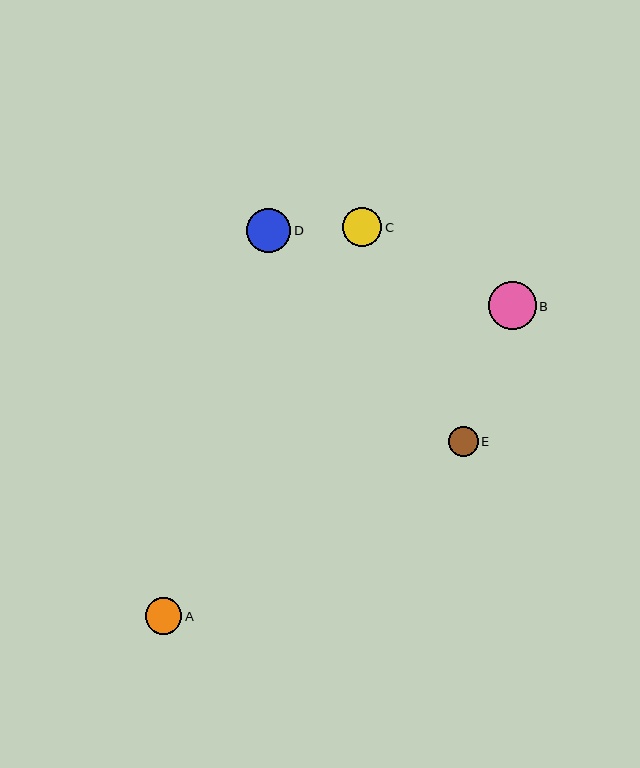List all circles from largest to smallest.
From largest to smallest: B, D, C, A, E.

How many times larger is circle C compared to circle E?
Circle C is approximately 1.3 times the size of circle E.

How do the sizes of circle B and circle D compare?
Circle B and circle D are approximately the same size.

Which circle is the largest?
Circle B is the largest with a size of approximately 48 pixels.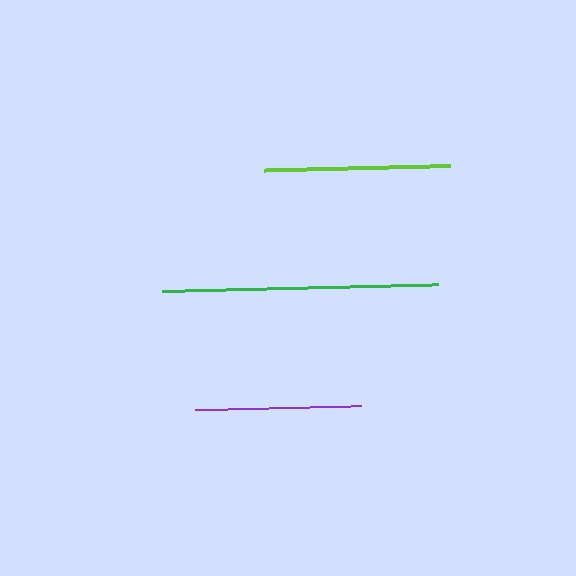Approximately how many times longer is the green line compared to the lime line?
The green line is approximately 1.5 times the length of the lime line.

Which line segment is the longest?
The green line is the longest at approximately 275 pixels.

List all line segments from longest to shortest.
From longest to shortest: green, lime, purple.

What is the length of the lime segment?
The lime segment is approximately 186 pixels long.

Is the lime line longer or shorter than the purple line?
The lime line is longer than the purple line.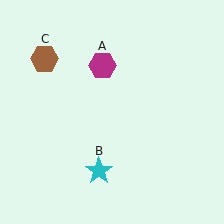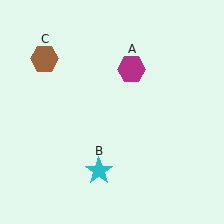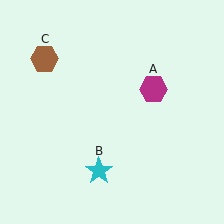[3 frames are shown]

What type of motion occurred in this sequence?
The magenta hexagon (object A) rotated clockwise around the center of the scene.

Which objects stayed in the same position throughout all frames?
Cyan star (object B) and brown hexagon (object C) remained stationary.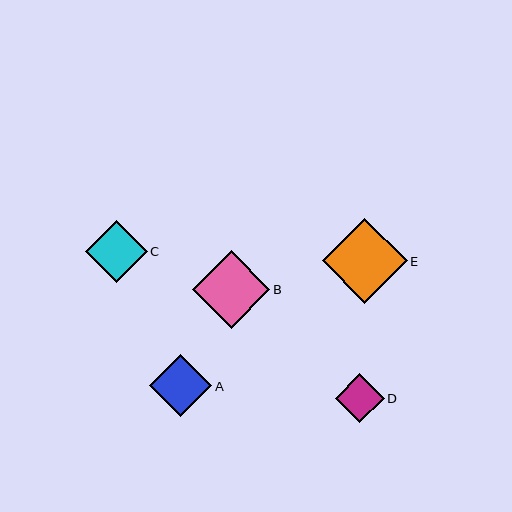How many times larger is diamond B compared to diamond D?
Diamond B is approximately 1.6 times the size of diamond D.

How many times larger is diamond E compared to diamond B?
Diamond E is approximately 1.1 times the size of diamond B.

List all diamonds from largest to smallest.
From largest to smallest: E, B, A, C, D.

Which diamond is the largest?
Diamond E is the largest with a size of approximately 85 pixels.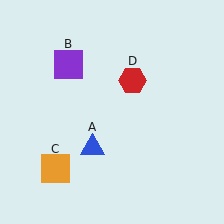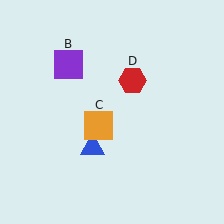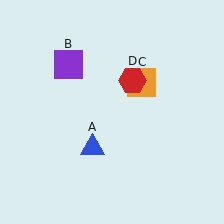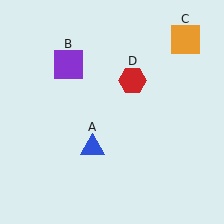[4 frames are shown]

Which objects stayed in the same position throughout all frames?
Blue triangle (object A) and purple square (object B) and red hexagon (object D) remained stationary.